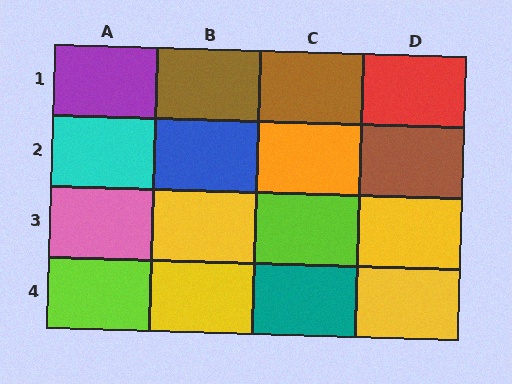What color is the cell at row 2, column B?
Blue.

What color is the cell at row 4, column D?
Yellow.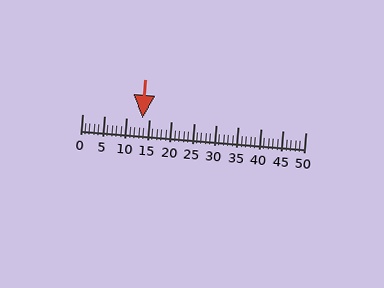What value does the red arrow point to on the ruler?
The red arrow points to approximately 14.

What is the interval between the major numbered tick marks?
The major tick marks are spaced 5 units apart.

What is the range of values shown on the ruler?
The ruler shows values from 0 to 50.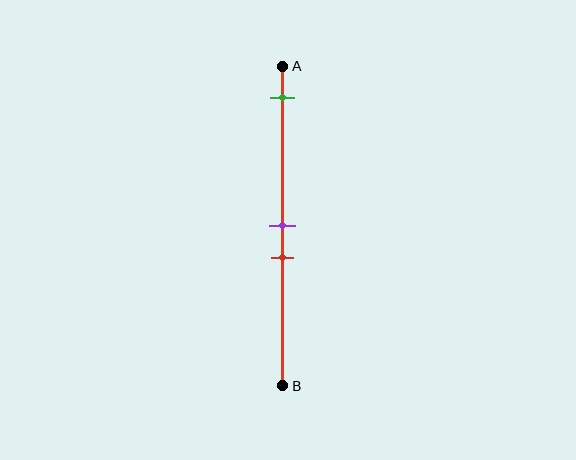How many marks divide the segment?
There are 3 marks dividing the segment.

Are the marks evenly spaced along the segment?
No, the marks are not evenly spaced.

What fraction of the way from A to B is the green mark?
The green mark is approximately 10% (0.1) of the way from A to B.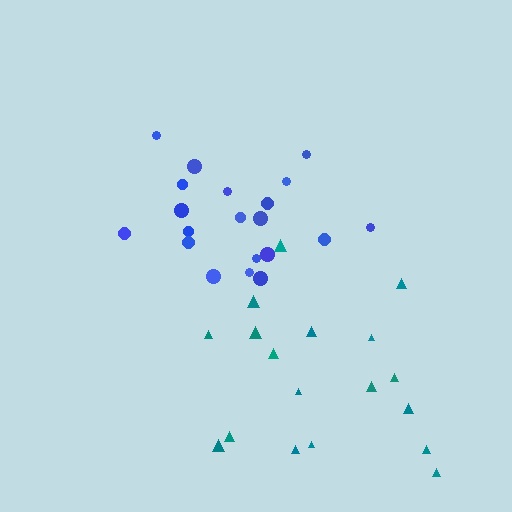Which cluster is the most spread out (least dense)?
Teal.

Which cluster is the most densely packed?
Blue.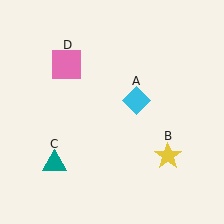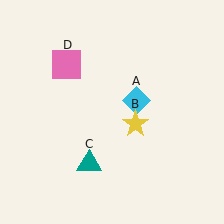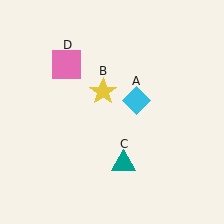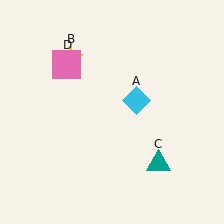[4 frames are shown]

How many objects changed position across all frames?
2 objects changed position: yellow star (object B), teal triangle (object C).